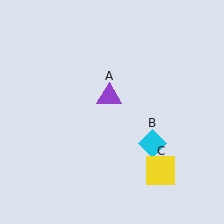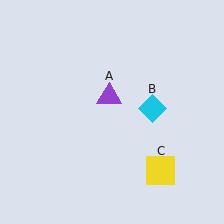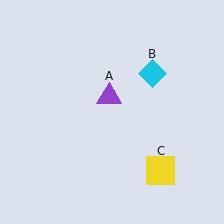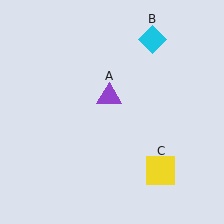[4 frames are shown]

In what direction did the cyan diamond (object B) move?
The cyan diamond (object B) moved up.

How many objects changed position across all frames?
1 object changed position: cyan diamond (object B).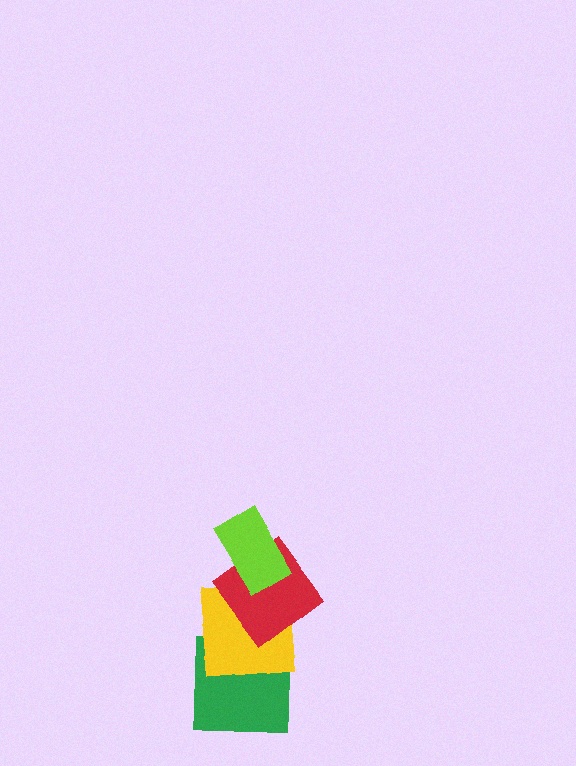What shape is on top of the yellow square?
The red diamond is on top of the yellow square.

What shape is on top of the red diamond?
The lime rectangle is on top of the red diamond.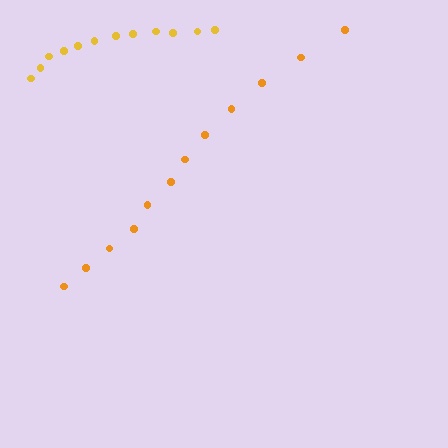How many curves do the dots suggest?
There are 2 distinct paths.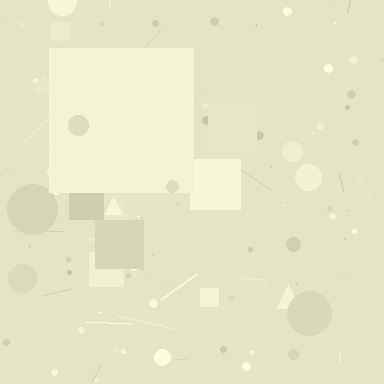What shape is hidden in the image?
A square is hidden in the image.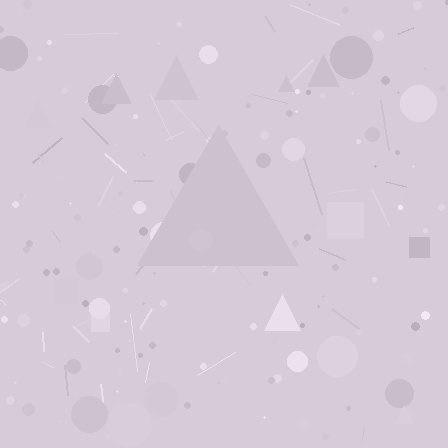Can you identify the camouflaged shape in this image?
The camouflaged shape is a triangle.